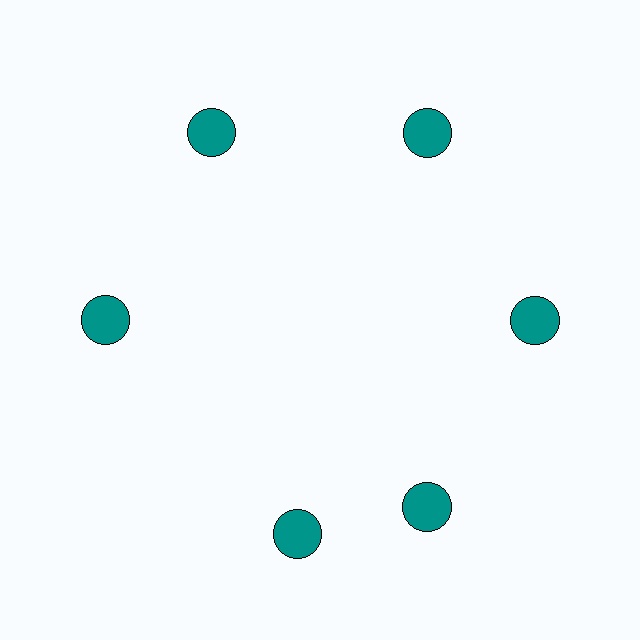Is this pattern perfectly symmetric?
No. The 6 teal circles are arranged in a ring, but one element near the 7 o'clock position is rotated out of alignment along the ring, breaking the 6-fold rotational symmetry.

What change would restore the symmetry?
The symmetry would be restored by rotating it back into even spacing with its neighbors so that all 6 circles sit at equal angles and equal distance from the center.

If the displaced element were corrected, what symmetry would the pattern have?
It would have 6-fold rotational symmetry — the pattern would map onto itself every 60 degrees.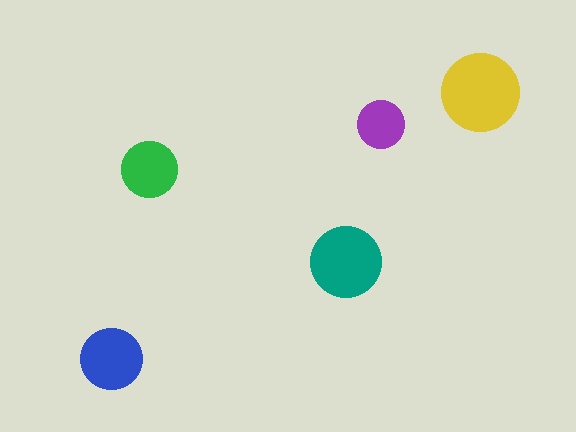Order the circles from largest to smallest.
the yellow one, the teal one, the blue one, the green one, the purple one.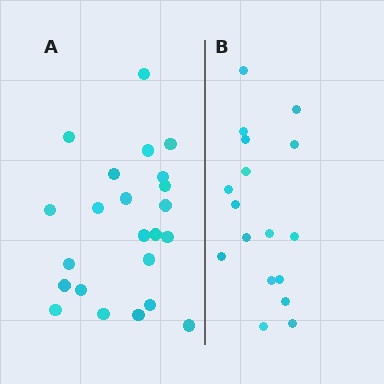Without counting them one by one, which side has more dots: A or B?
Region A (the left region) has more dots.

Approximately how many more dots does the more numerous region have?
Region A has about 6 more dots than region B.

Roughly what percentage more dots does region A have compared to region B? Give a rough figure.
About 35% more.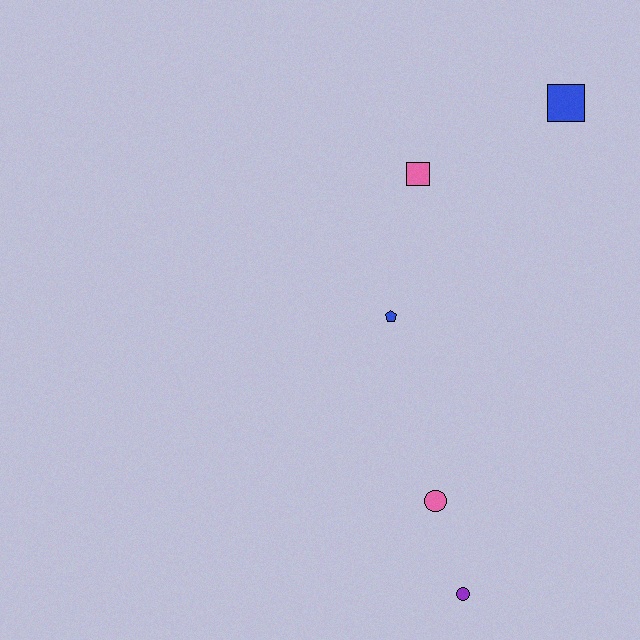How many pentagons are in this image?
There is 1 pentagon.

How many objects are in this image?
There are 5 objects.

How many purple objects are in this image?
There is 1 purple object.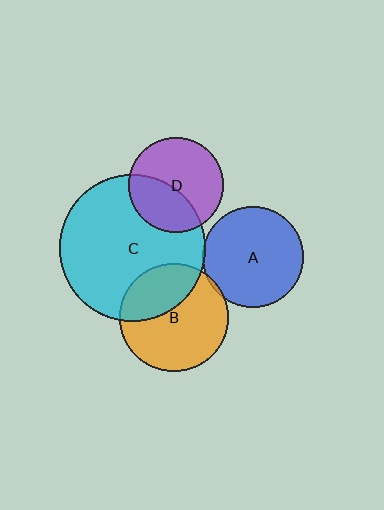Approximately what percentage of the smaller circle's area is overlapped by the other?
Approximately 5%.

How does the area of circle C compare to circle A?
Approximately 2.1 times.